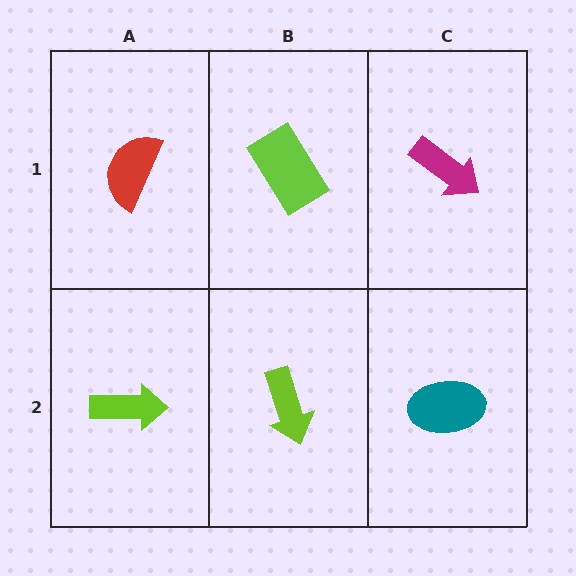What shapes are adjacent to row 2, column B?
A lime rectangle (row 1, column B), a lime arrow (row 2, column A), a teal ellipse (row 2, column C).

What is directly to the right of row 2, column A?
A lime arrow.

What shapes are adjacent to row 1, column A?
A lime arrow (row 2, column A), a lime rectangle (row 1, column B).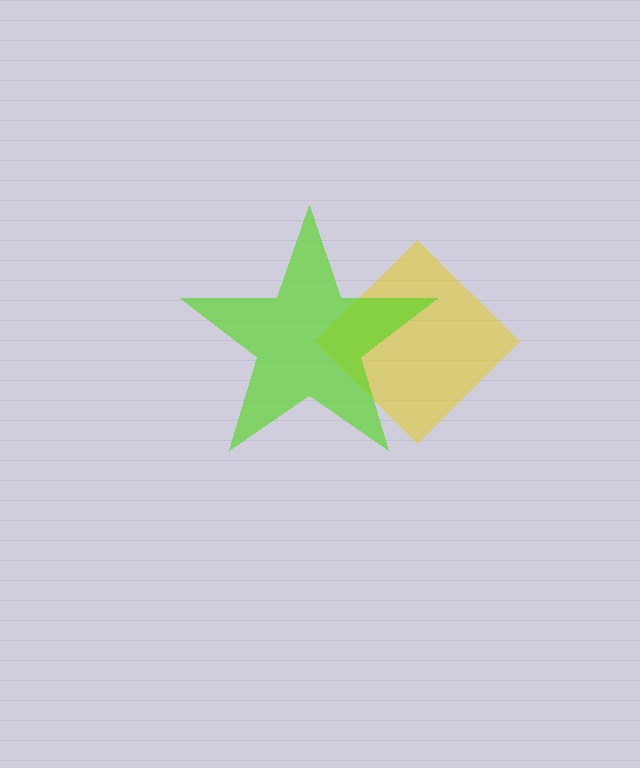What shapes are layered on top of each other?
The layered shapes are: a yellow diamond, a lime star.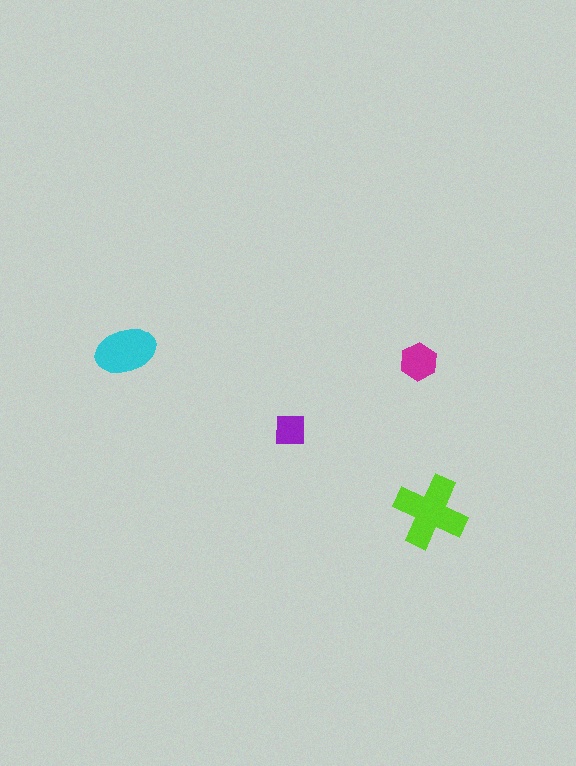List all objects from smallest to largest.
The purple square, the magenta hexagon, the cyan ellipse, the lime cross.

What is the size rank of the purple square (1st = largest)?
4th.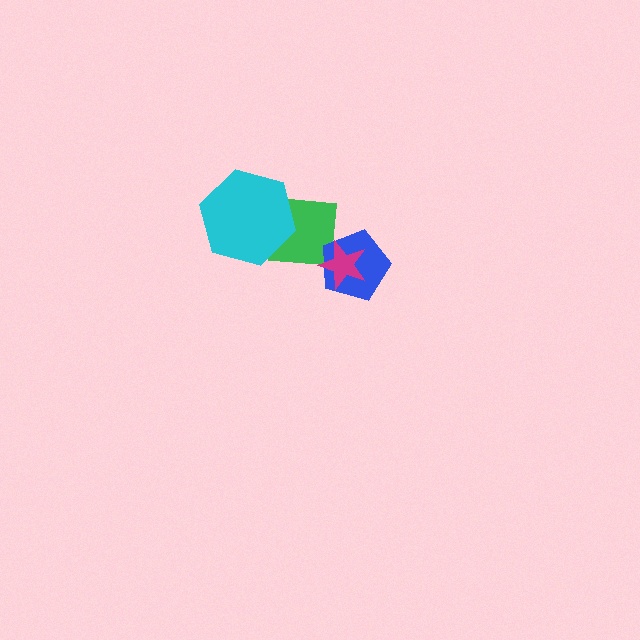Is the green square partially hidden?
Yes, it is partially covered by another shape.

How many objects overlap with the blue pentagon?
1 object overlaps with the blue pentagon.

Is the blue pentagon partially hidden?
Yes, it is partially covered by another shape.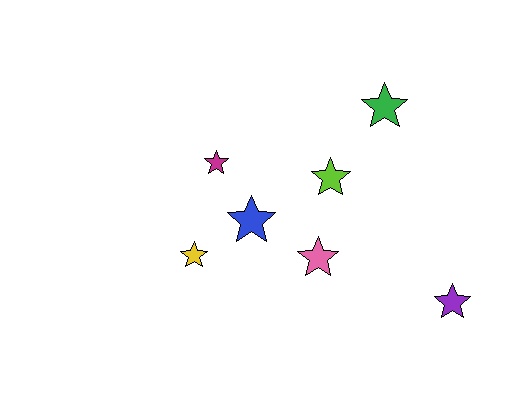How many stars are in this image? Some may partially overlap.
There are 7 stars.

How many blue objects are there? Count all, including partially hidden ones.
There is 1 blue object.